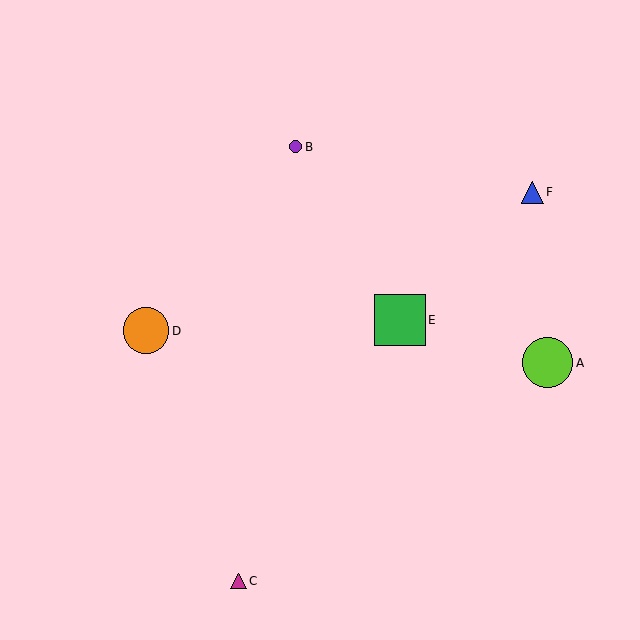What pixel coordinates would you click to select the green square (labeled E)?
Click at (400, 320) to select the green square E.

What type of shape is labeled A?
Shape A is a lime circle.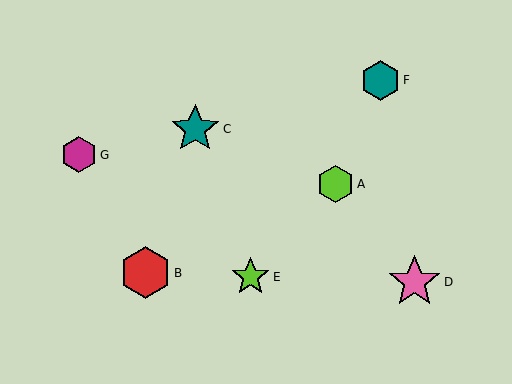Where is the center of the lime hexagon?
The center of the lime hexagon is at (336, 184).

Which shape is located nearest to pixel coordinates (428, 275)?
The pink star (labeled D) at (414, 282) is nearest to that location.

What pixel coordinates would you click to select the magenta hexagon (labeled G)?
Click at (79, 155) to select the magenta hexagon G.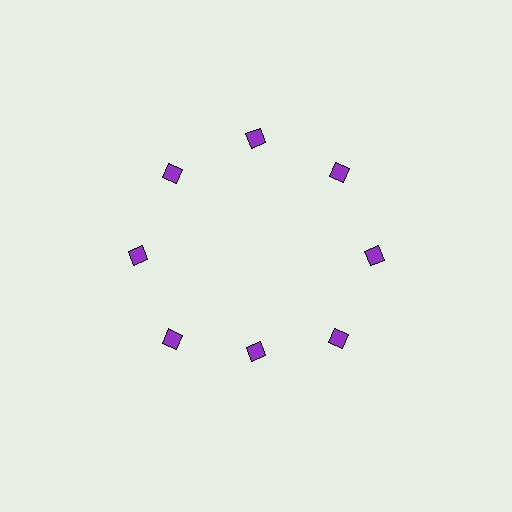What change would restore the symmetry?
The symmetry would be restored by moving it outward, back onto the ring so that all 8 diamonds sit at equal angles and equal distance from the center.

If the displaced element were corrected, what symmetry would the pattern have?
It would have 8-fold rotational symmetry — the pattern would map onto itself every 45 degrees.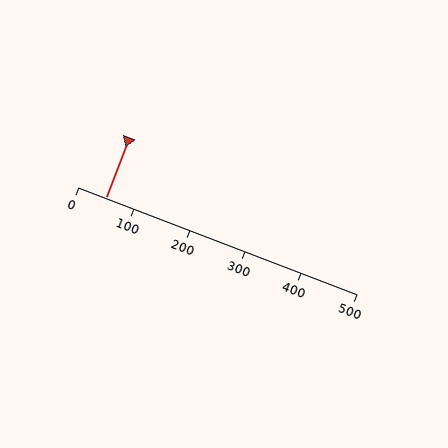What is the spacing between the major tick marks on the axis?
The major ticks are spaced 100 apart.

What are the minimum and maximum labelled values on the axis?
The axis runs from 0 to 500.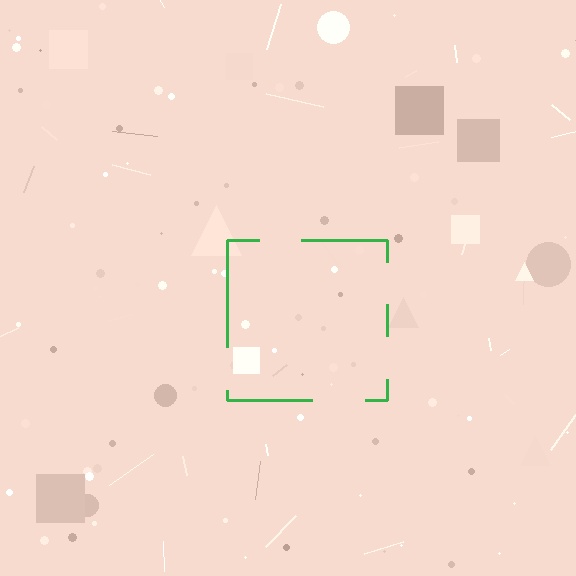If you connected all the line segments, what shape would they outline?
They would outline a square.